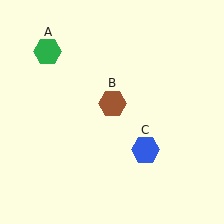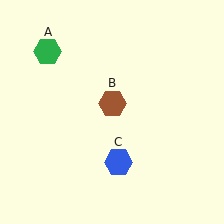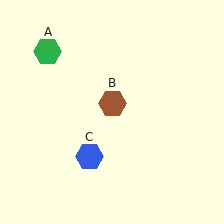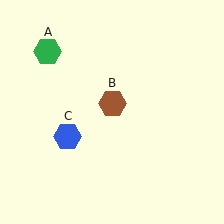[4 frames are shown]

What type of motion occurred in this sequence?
The blue hexagon (object C) rotated clockwise around the center of the scene.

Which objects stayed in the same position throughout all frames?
Green hexagon (object A) and brown hexagon (object B) remained stationary.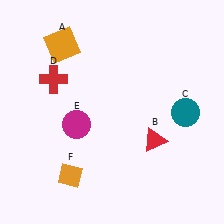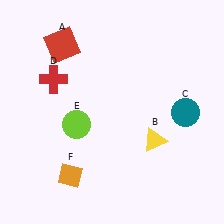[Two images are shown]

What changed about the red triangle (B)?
In Image 1, B is red. In Image 2, it changed to yellow.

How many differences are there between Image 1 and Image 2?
There are 3 differences between the two images.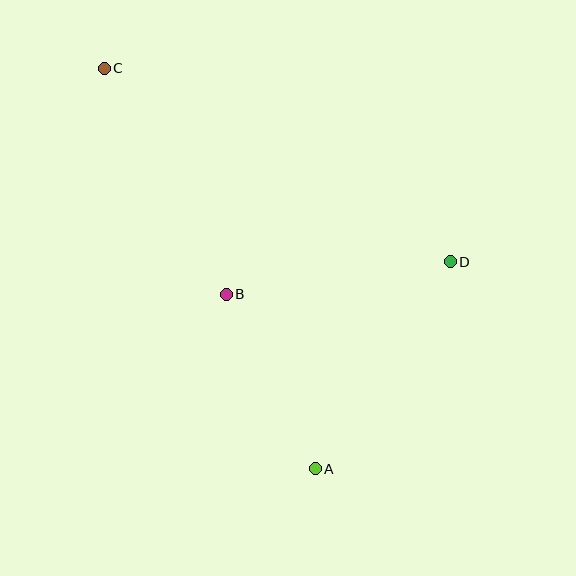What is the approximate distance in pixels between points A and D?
The distance between A and D is approximately 247 pixels.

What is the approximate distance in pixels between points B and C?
The distance between B and C is approximately 257 pixels.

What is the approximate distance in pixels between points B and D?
The distance between B and D is approximately 227 pixels.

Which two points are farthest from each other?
Points A and C are farthest from each other.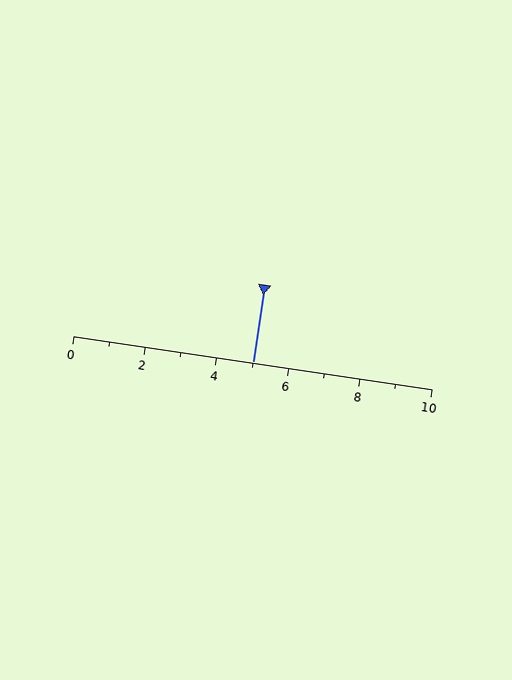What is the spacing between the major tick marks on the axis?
The major ticks are spaced 2 apart.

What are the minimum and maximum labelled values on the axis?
The axis runs from 0 to 10.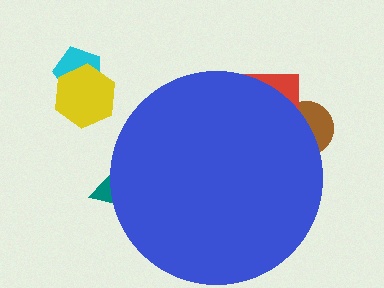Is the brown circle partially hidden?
Yes, the brown circle is partially hidden behind the blue circle.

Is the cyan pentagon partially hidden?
No, the cyan pentagon is fully visible.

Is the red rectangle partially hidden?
Yes, the red rectangle is partially hidden behind the blue circle.